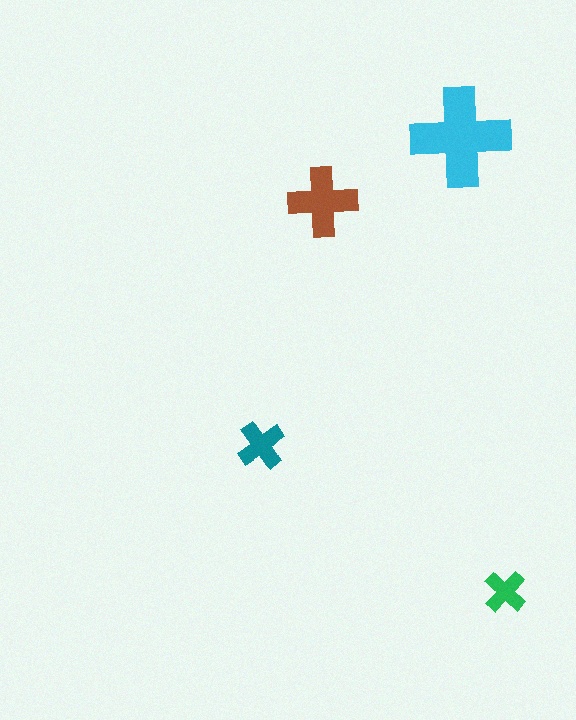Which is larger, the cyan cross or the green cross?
The cyan one.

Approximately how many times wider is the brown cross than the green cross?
About 1.5 times wider.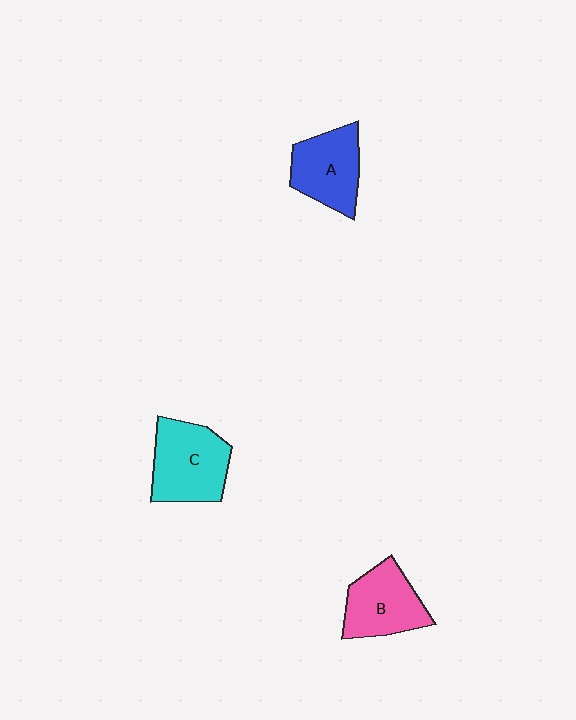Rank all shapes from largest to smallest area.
From largest to smallest: C (cyan), B (pink), A (blue).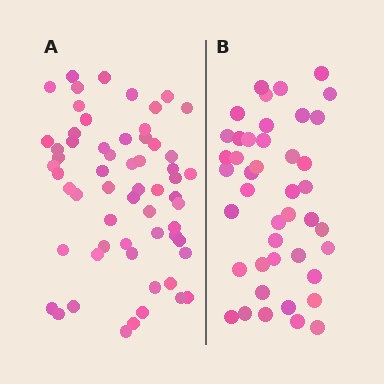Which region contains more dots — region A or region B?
Region A (the left region) has more dots.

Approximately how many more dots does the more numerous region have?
Region A has approximately 15 more dots than region B.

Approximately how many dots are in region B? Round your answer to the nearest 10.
About 40 dots. (The exact count is 43, which rounds to 40.)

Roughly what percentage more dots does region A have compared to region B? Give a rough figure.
About 40% more.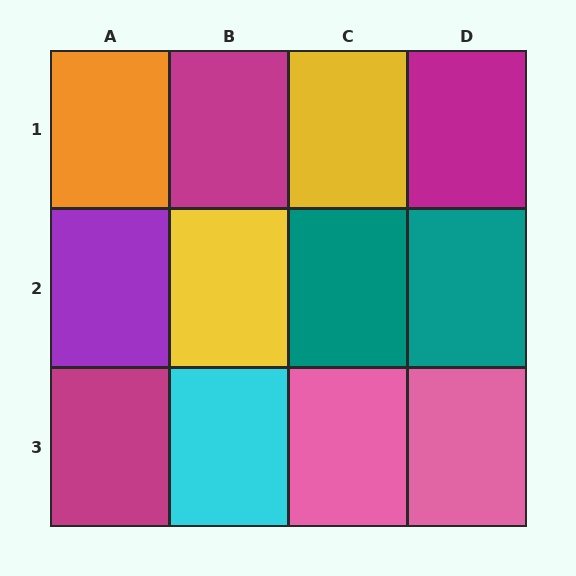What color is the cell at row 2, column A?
Purple.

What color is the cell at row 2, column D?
Teal.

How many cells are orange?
1 cell is orange.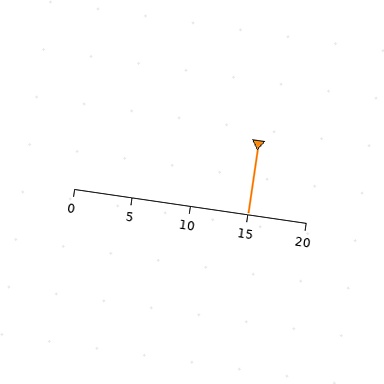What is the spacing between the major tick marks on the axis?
The major ticks are spaced 5 apart.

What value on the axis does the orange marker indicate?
The marker indicates approximately 15.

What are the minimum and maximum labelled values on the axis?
The axis runs from 0 to 20.